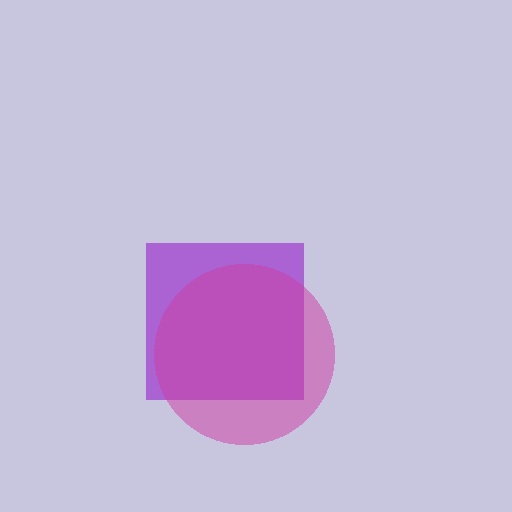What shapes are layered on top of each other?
The layered shapes are: a purple square, a magenta circle.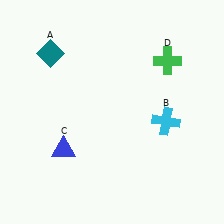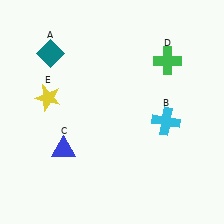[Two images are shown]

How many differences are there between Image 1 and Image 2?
There is 1 difference between the two images.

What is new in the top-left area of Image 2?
A yellow star (E) was added in the top-left area of Image 2.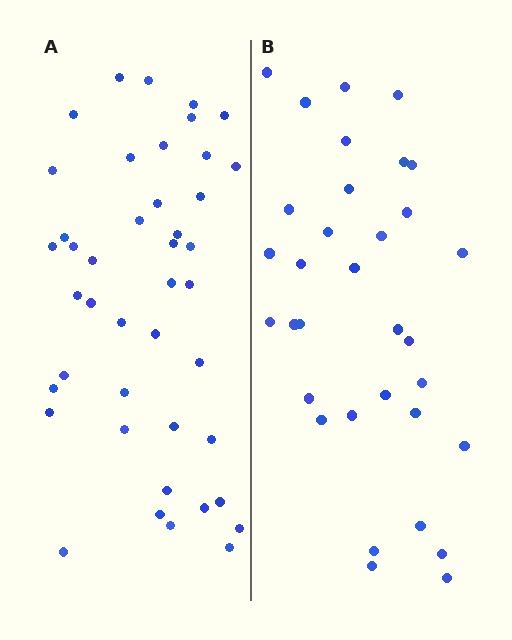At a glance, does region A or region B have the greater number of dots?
Region A (the left region) has more dots.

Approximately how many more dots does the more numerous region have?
Region A has roughly 10 or so more dots than region B.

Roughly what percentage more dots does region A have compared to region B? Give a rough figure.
About 30% more.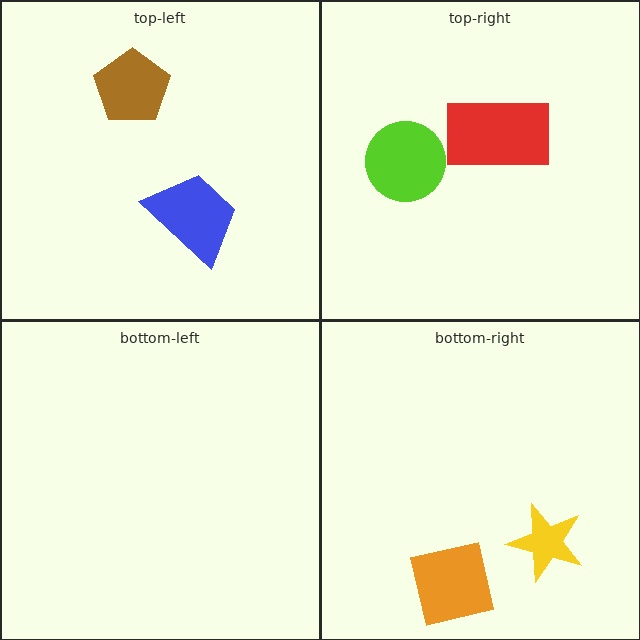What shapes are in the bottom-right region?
The yellow star, the orange square.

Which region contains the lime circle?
The top-right region.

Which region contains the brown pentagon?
The top-left region.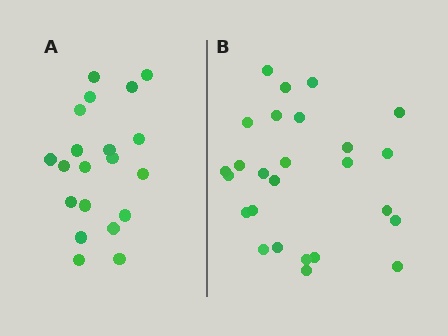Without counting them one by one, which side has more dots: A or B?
Region B (the right region) has more dots.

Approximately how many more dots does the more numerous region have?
Region B has about 6 more dots than region A.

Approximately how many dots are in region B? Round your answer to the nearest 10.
About 30 dots. (The exact count is 26, which rounds to 30.)